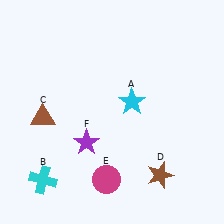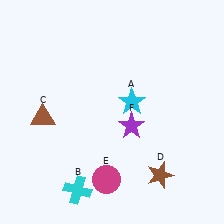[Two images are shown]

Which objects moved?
The objects that moved are: the cyan cross (B), the purple star (F).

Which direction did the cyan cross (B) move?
The cyan cross (B) moved right.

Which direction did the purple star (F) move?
The purple star (F) moved right.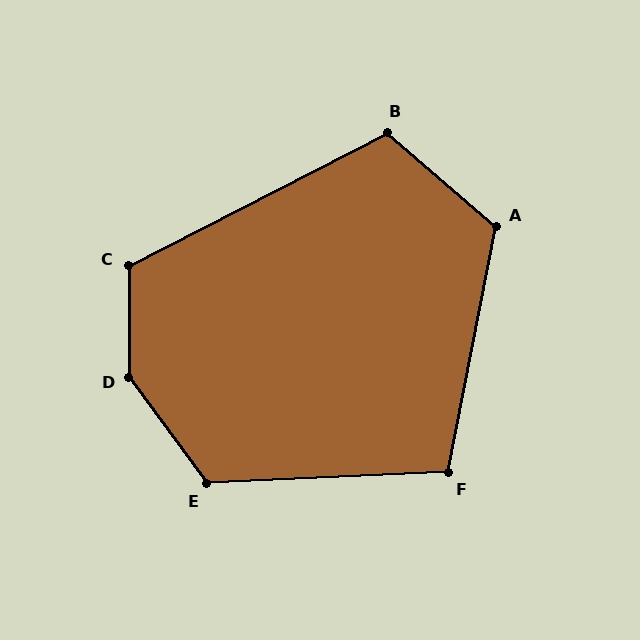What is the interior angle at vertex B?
Approximately 112 degrees (obtuse).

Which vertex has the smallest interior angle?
F, at approximately 104 degrees.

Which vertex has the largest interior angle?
D, at approximately 145 degrees.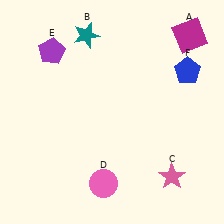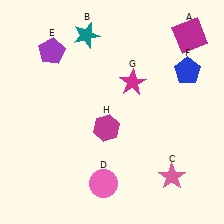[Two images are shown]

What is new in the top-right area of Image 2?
A magenta star (G) was added in the top-right area of Image 2.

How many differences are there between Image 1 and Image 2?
There are 2 differences between the two images.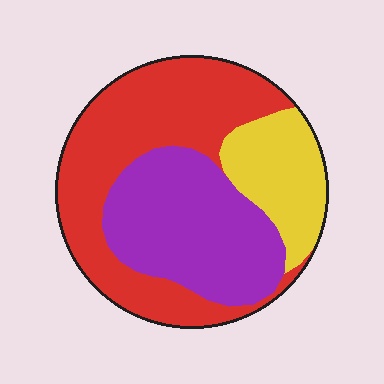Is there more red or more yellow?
Red.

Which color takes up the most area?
Red, at roughly 50%.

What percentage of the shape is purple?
Purple takes up about one third (1/3) of the shape.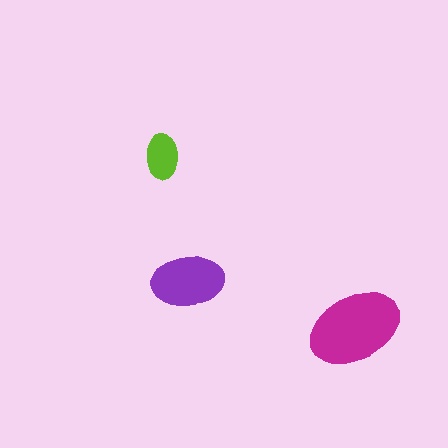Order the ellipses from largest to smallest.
the magenta one, the purple one, the lime one.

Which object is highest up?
The lime ellipse is topmost.